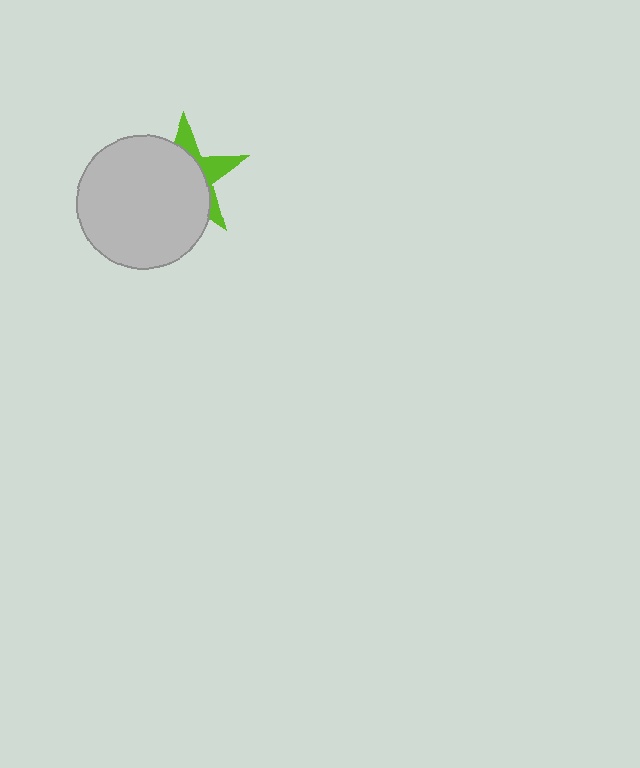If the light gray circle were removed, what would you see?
You would see the complete lime star.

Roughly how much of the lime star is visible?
A small part of it is visible (roughly 32%).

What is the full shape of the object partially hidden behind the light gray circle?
The partially hidden object is a lime star.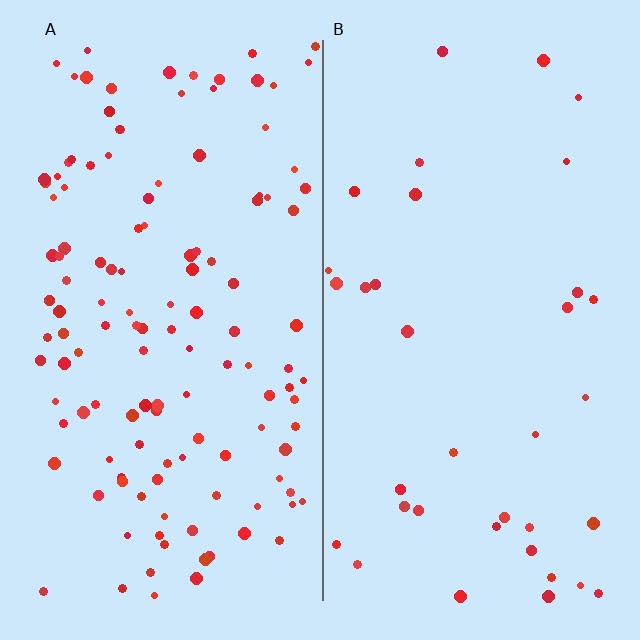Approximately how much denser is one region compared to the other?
Approximately 3.7× — region A over region B.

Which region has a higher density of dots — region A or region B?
A (the left).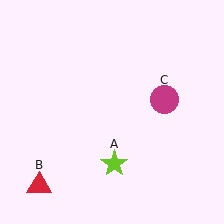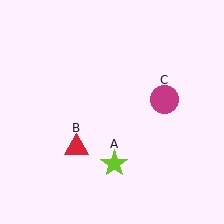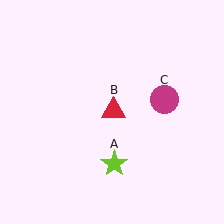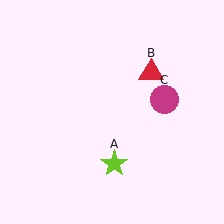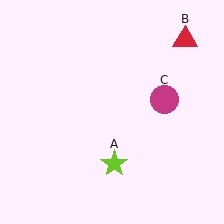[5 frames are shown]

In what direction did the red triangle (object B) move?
The red triangle (object B) moved up and to the right.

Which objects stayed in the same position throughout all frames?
Lime star (object A) and magenta circle (object C) remained stationary.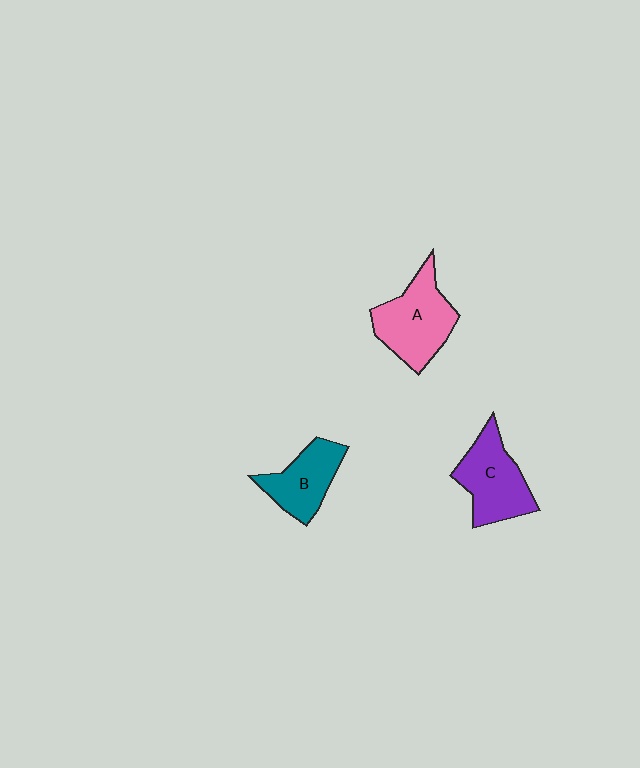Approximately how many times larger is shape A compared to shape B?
Approximately 1.3 times.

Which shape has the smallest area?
Shape B (teal).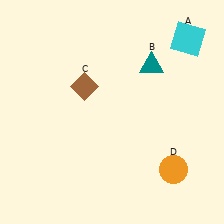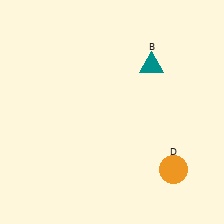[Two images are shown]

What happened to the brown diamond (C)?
The brown diamond (C) was removed in Image 2. It was in the top-left area of Image 1.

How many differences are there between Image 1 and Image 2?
There are 2 differences between the two images.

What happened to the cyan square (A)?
The cyan square (A) was removed in Image 2. It was in the top-right area of Image 1.